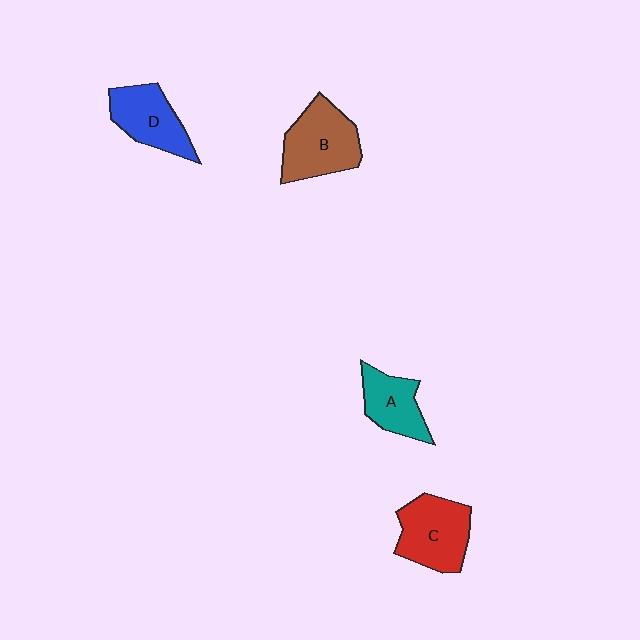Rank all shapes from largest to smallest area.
From largest to smallest: B (brown), C (red), D (blue), A (teal).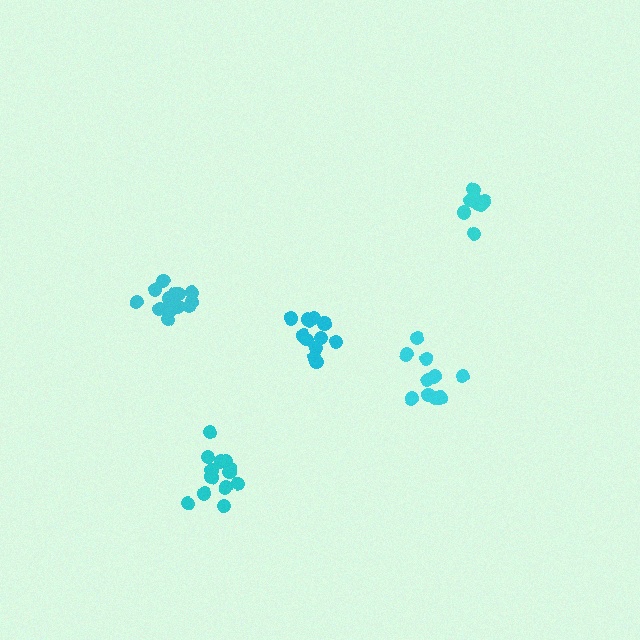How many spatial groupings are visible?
There are 5 spatial groupings.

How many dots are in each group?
Group 1: 13 dots, Group 2: 11 dots, Group 3: 9 dots, Group 4: 13 dots, Group 5: 10 dots (56 total).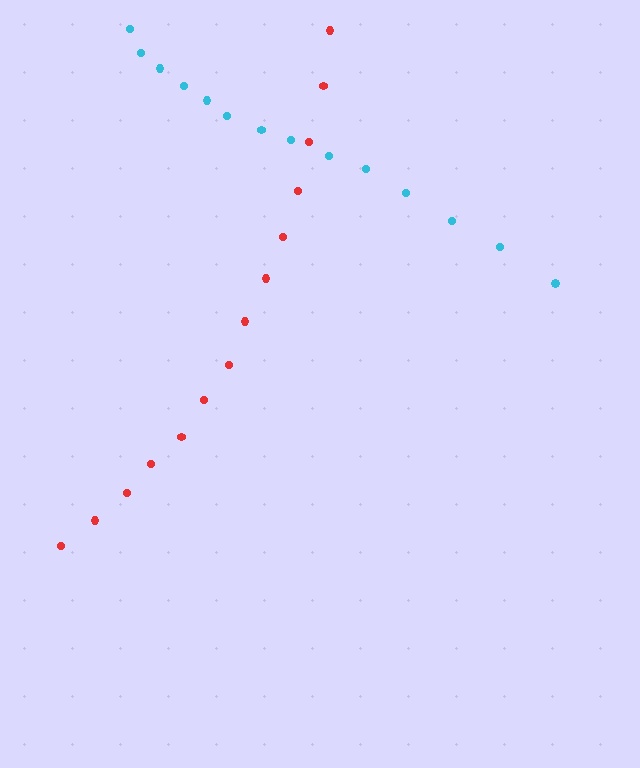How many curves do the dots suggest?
There are 2 distinct paths.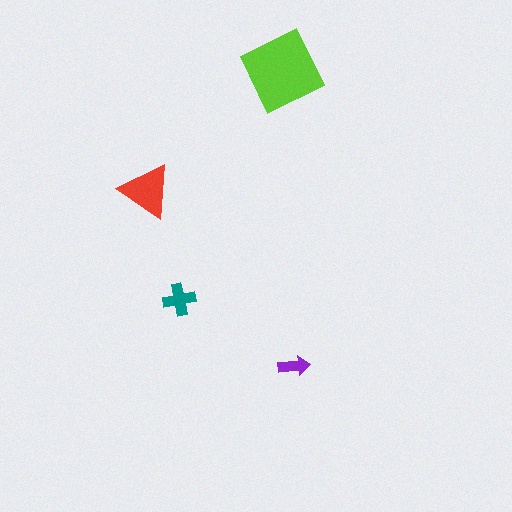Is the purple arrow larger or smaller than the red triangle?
Smaller.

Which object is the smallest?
The purple arrow.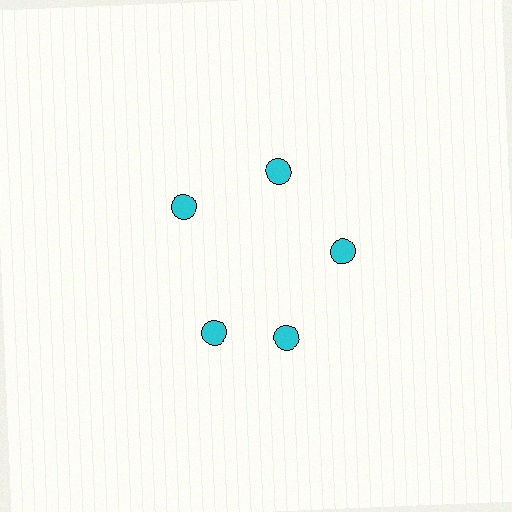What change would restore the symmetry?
The symmetry would be restored by rotating it back into even spacing with its neighbors so that all 5 circles sit at equal angles and equal distance from the center.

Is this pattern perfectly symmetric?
No. The 5 cyan circles are arranged in a ring, but one element near the 8 o'clock position is rotated out of alignment along the ring, breaking the 5-fold rotational symmetry.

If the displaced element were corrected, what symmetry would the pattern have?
It would have 5-fold rotational symmetry — the pattern would map onto itself every 72 degrees.